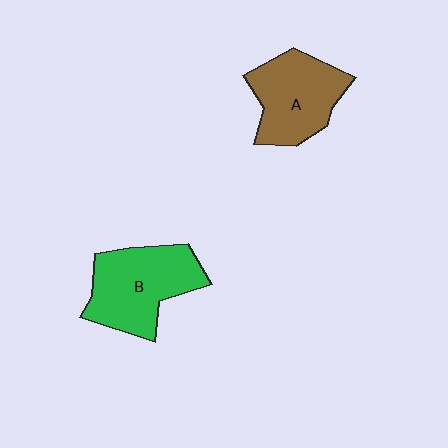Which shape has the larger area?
Shape B (green).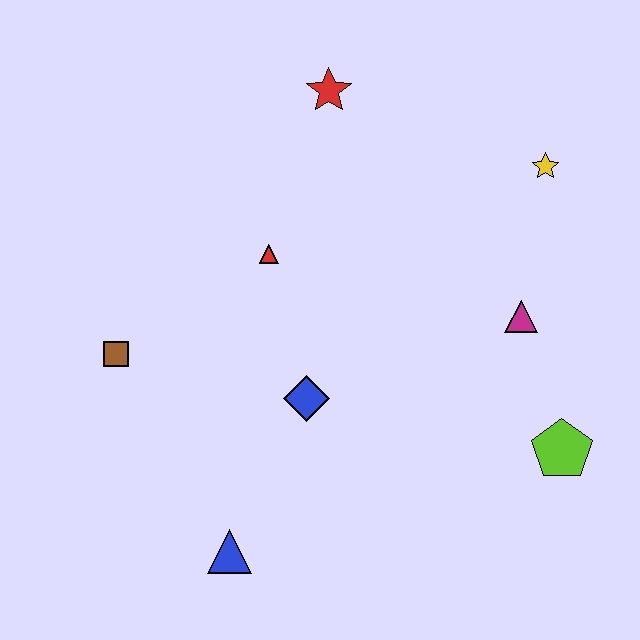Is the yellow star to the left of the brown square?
No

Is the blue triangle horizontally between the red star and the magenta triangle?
No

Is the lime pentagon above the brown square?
No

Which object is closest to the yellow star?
The magenta triangle is closest to the yellow star.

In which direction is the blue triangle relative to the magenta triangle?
The blue triangle is to the left of the magenta triangle.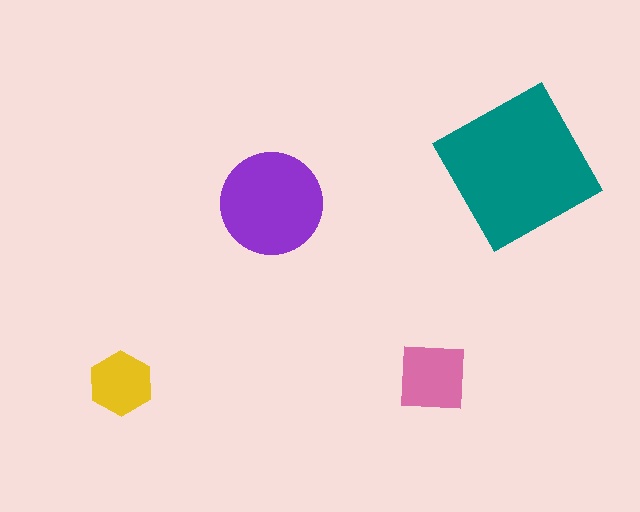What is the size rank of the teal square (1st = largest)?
1st.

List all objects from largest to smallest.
The teal square, the purple circle, the pink square, the yellow hexagon.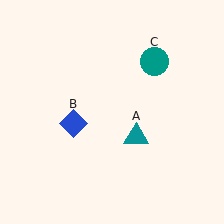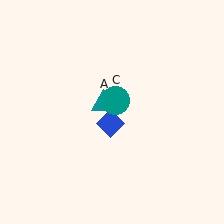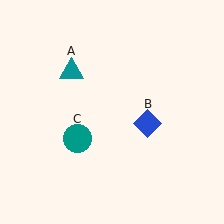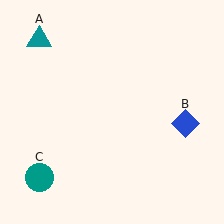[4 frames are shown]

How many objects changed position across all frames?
3 objects changed position: teal triangle (object A), blue diamond (object B), teal circle (object C).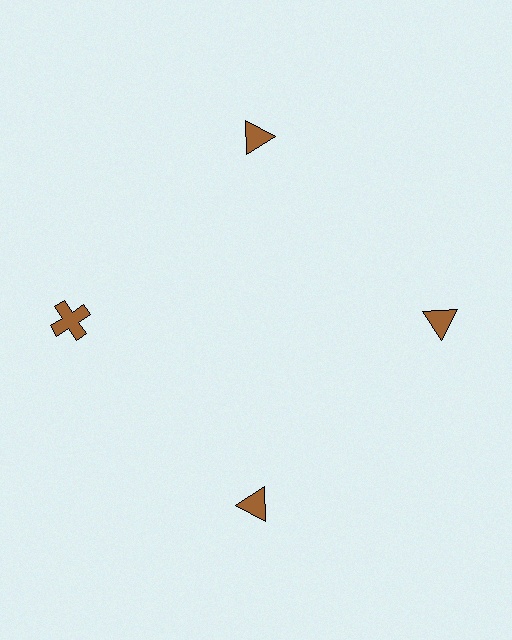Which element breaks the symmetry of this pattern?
The brown cross at roughly the 9 o'clock position breaks the symmetry. All other shapes are brown triangles.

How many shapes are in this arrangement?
There are 4 shapes arranged in a ring pattern.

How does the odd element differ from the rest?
It has a different shape: cross instead of triangle.